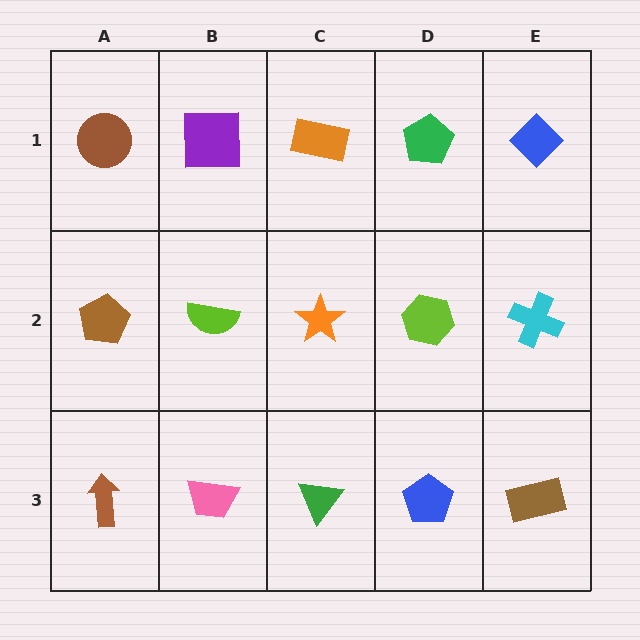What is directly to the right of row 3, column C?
A blue pentagon.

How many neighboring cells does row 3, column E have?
2.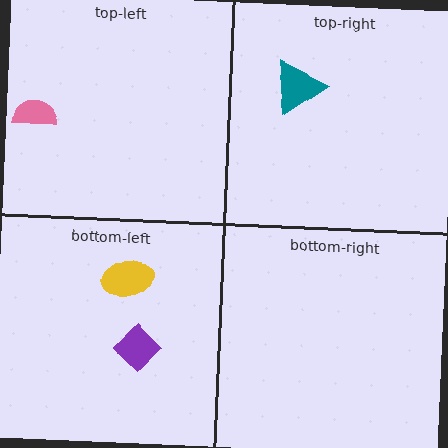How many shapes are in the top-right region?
1.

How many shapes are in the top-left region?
1.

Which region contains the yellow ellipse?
The bottom-left region.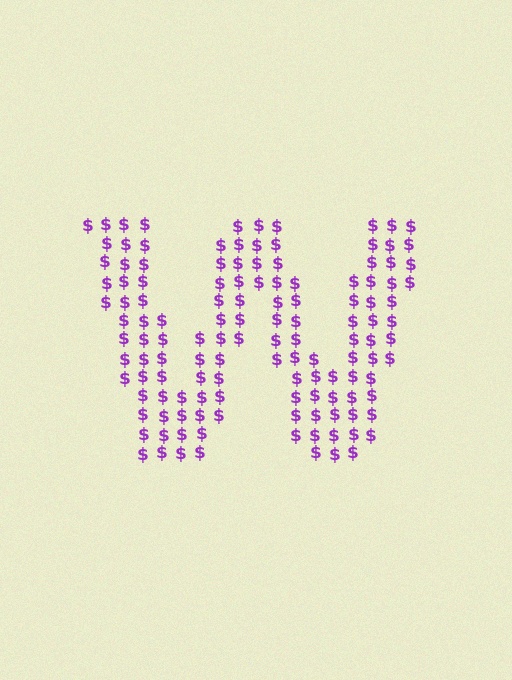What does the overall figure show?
The overall figure shows the letter W.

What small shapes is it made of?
It is made of small dollar signs.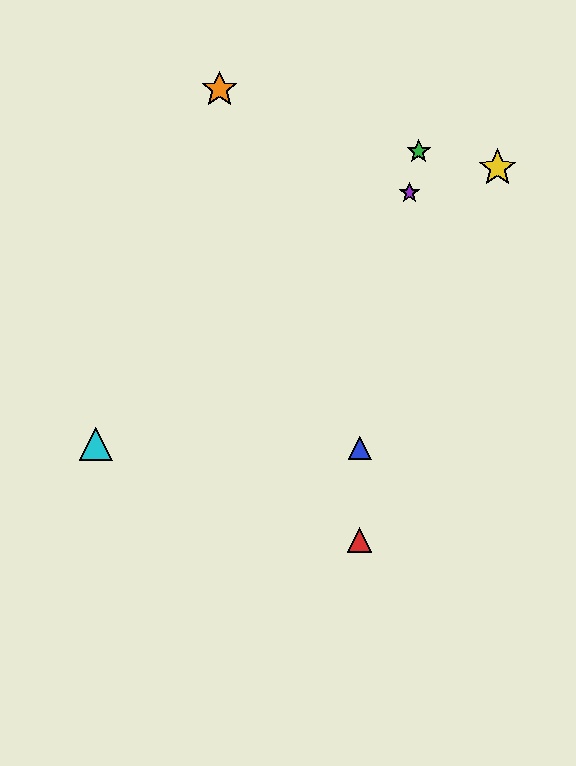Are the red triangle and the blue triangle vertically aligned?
Yes, both are at x≈360.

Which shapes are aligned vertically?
The red triangle, the blue triangle are aligned vertically.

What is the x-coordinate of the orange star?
The orange star is at x≈220.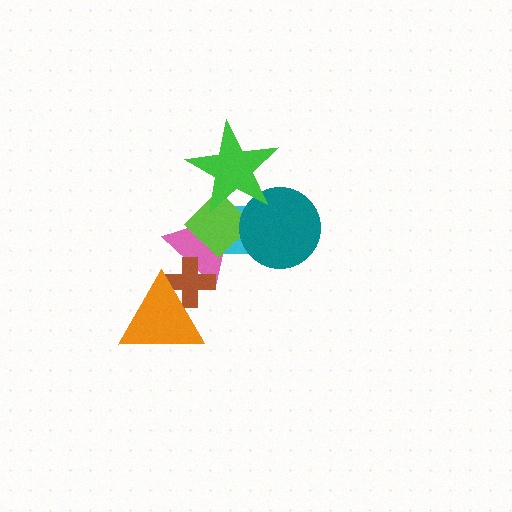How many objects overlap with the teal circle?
3 objects overlap with the teal circle.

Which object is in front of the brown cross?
The orange triangle is in front of the brown cross.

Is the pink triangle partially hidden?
Yes, it is partially covered by another shape.